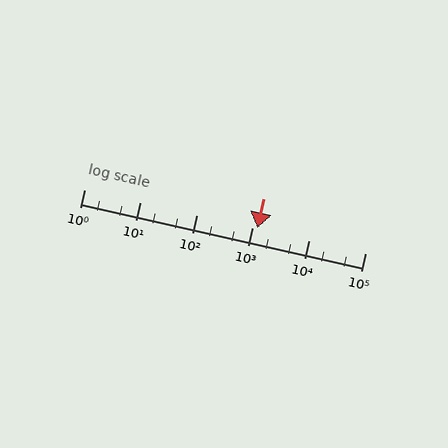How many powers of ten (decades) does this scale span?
The scale spans 5 decades, from 1 to 100000.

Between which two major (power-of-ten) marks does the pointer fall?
The pointer is between 1000 and 10000.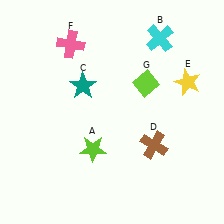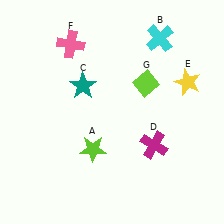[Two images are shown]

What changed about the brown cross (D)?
In Image 1, D is brown. In Image 2, it changed to magenta.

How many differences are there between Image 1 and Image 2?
There is 1 difference between the two images.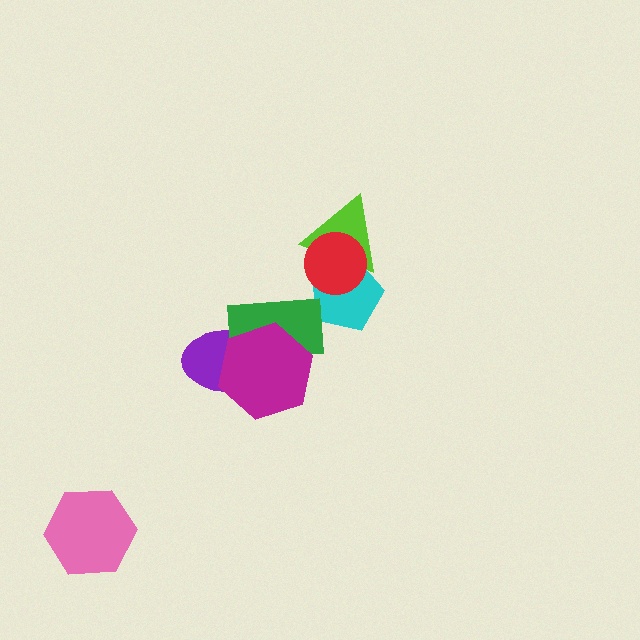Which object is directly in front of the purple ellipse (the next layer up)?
The green rectangle is directly in front of the purple ellipse.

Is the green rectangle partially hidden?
Yes, it is partially covered by another shape.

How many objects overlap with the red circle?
2 objects overlap with the red circle.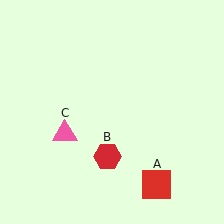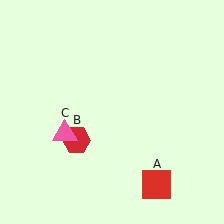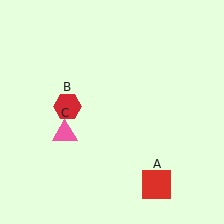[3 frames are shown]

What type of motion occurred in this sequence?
The red hexagon (object B) rotated clockwise around the center of the scene.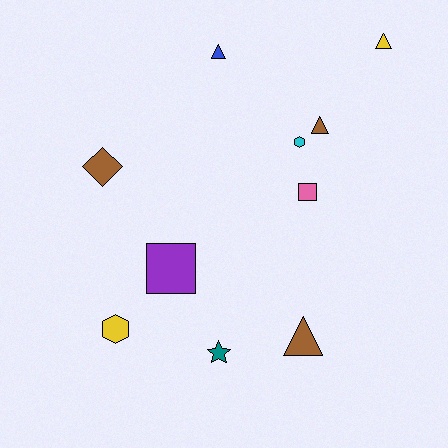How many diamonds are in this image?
There is 1 diamond.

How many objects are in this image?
There are 10 objects.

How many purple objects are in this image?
There is 1 purple object.